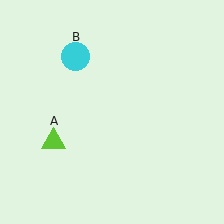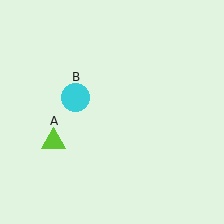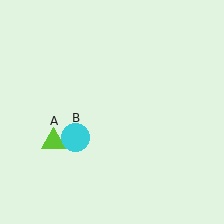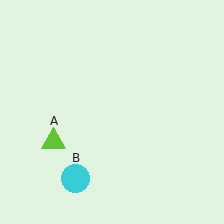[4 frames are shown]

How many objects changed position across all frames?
1 object changed position: cyan circle (object B).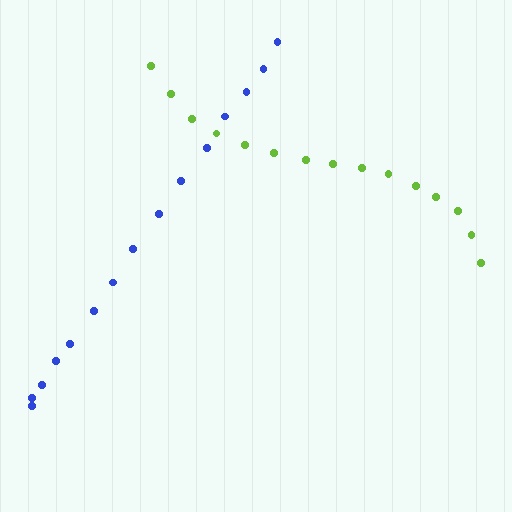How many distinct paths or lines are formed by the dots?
There are 2 distinct paths.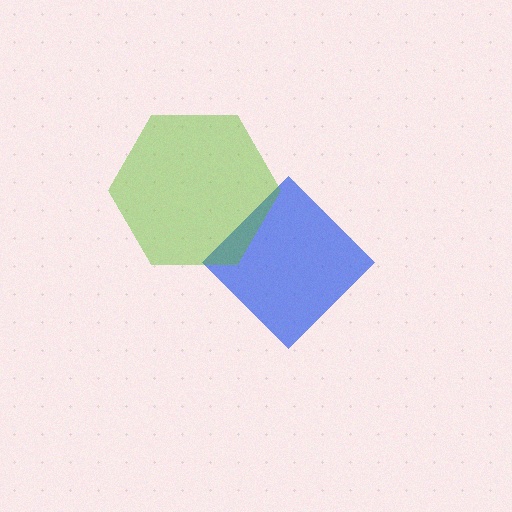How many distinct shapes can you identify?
There are 2 distinct shapes: a blue diamond, a lime hexagon.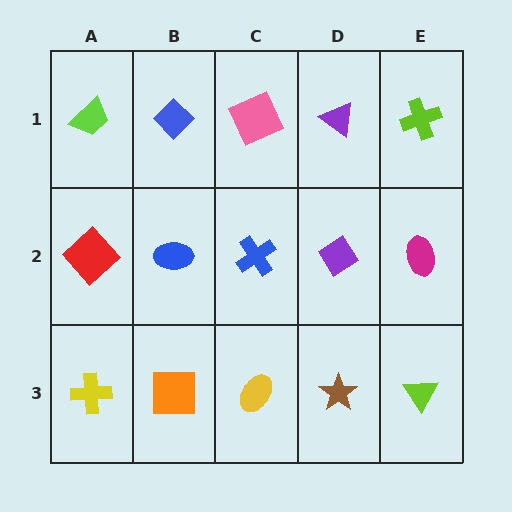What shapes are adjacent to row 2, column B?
A blue diamond (row 1, column B), an orange square (row 3, column B), a red diamond (row 2, column A), a blue cross (row 2, column C).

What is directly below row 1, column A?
A red diamond.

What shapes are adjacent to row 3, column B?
A blue ellipse (row 2, column B), a yellow cross (row 3, column A), a yellow ellipse (row 3, column C).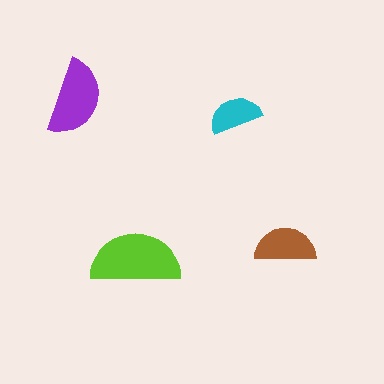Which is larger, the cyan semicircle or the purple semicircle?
The purple one.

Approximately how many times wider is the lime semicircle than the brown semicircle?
About 1.5 times wider.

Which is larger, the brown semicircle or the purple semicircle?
The purple one.